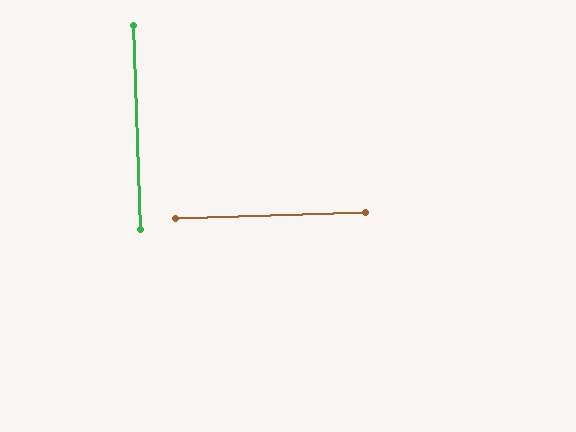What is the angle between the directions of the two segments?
Approximately 90 degrees.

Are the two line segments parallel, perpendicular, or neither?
Perpendicular — they meet at approximately 90°.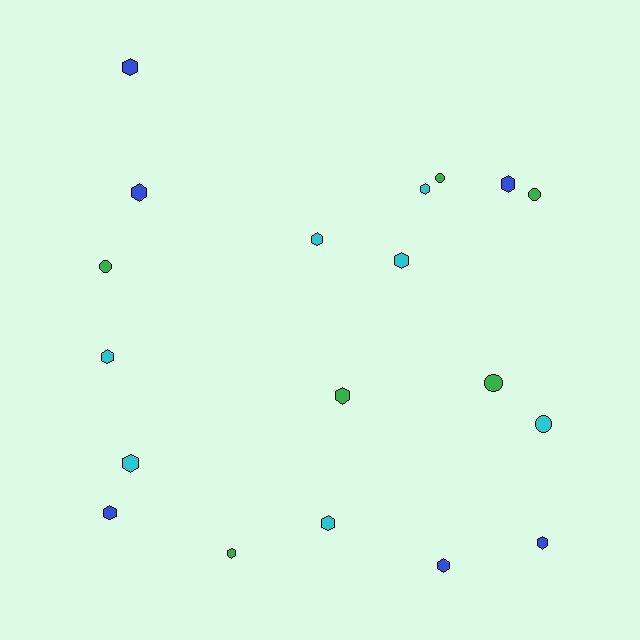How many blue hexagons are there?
There are 6 blue hexagons.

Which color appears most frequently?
Cyan, with 7 objects.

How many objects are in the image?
There are 19 objects.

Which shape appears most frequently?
Hexagon, with 14 objects.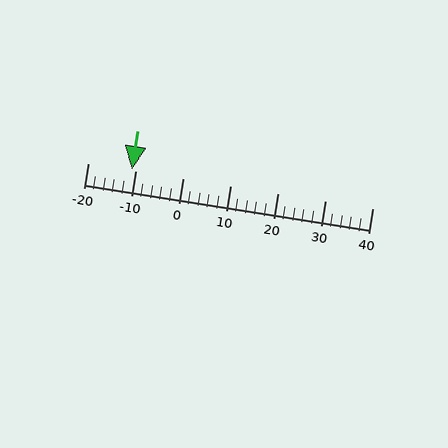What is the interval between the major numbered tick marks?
The major tick marks are spaced 10 units apart.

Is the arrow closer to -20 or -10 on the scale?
The arrow is closer to -10.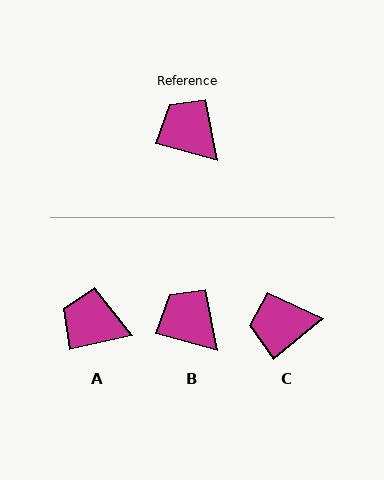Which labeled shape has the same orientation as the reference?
B.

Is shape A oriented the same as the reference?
No, it is off by about 27 degrees.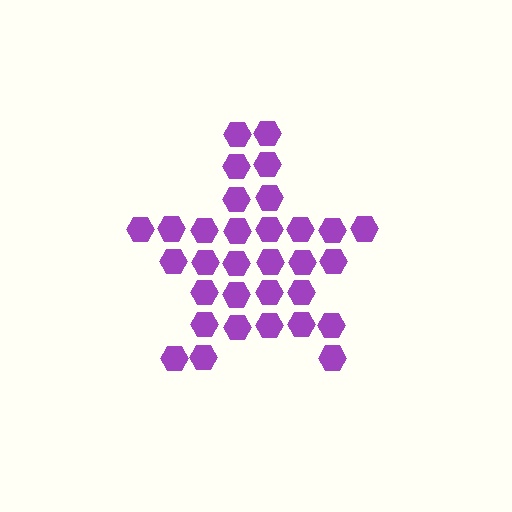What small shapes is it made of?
It is made of small hexagons.